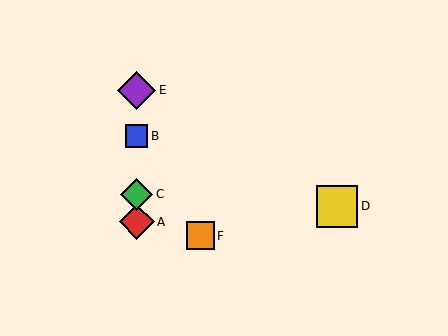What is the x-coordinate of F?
Object F is at x≈200.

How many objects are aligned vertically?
4 objects (A, B, C, E) are aligned vertically.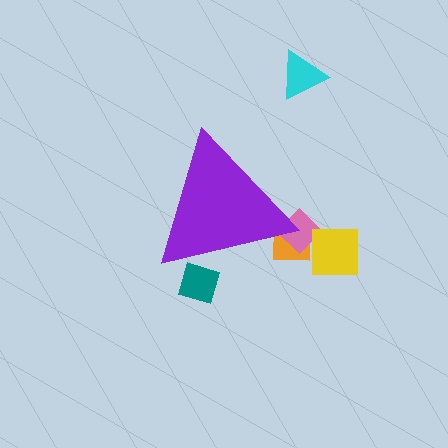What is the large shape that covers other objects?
A purple triangle.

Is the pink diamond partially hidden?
Yes, the pink diamond is partially hidden behind the purple triangle.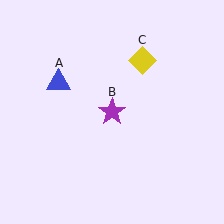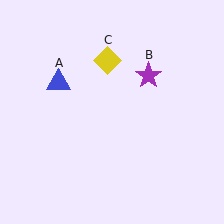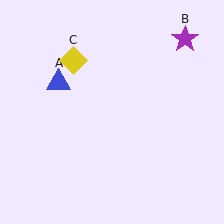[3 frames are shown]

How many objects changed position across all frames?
2 objects changed position: purple star (object B), yellow diamond (object C).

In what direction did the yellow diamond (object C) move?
The yellow diamond (object C) moved left.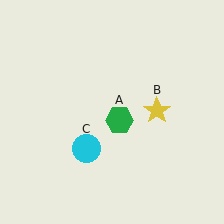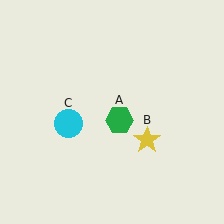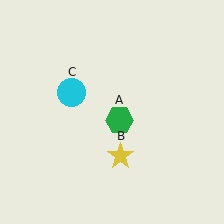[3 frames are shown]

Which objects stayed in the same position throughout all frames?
Green hexagon (object A) remained stationary.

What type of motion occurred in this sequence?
The yellow star (object B), cyan circle (object C) rotated clockwise around the center of the scene.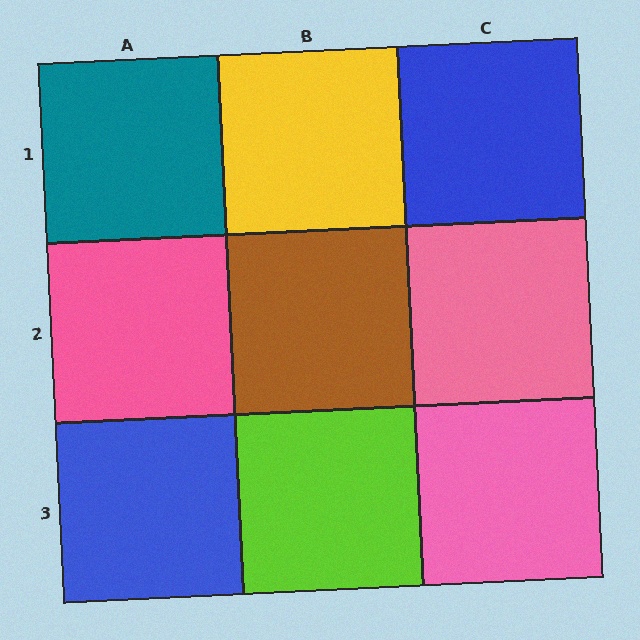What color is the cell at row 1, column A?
Teal.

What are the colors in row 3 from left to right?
Blue, lime, pink.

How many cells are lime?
1 cell is lime.